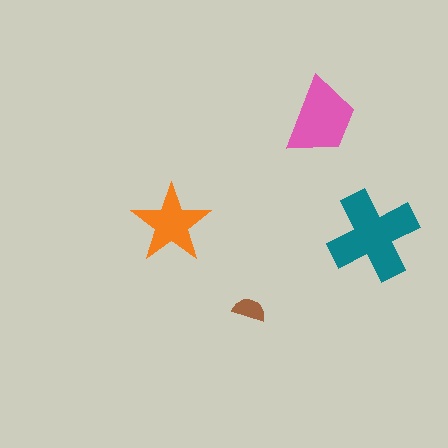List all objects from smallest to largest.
The brown semicircle, the orange star, the pink trapezoid, the teal cross.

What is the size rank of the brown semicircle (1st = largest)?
4th.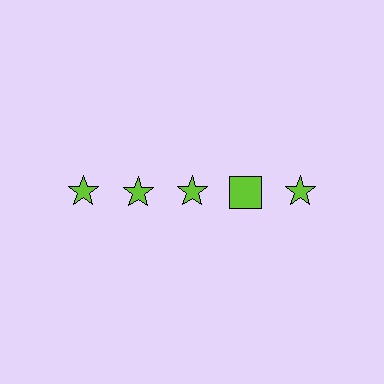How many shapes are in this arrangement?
There are 5 shapes arranged in a grid pattern.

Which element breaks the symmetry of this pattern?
The lime square in the top row, second from right column breaks the symmetry. All other shapes are lime stars.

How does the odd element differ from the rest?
It has a different shape: square instead of star.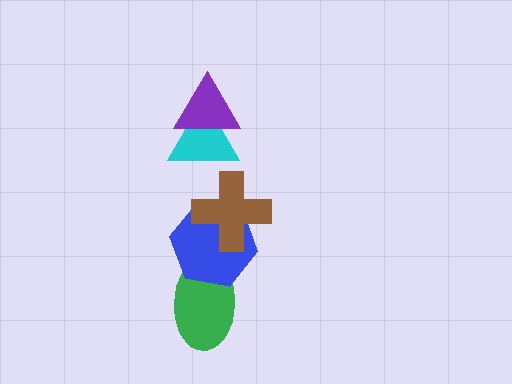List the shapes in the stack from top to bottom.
From top to bottom: the purple triangle, the cyan triangle, the brown cross, the blue hexagon, the green ellipse.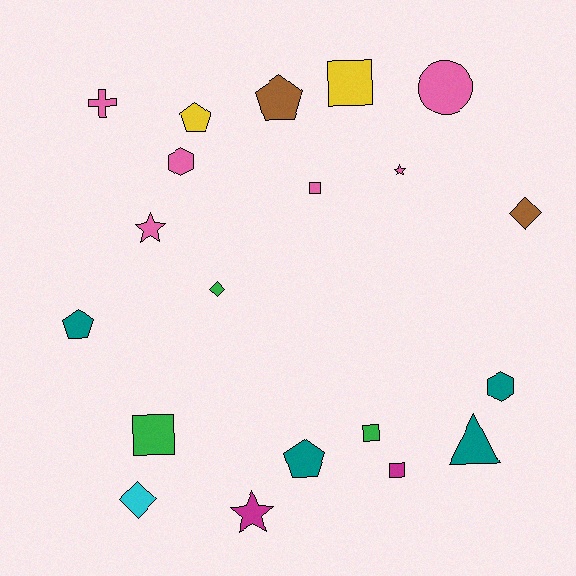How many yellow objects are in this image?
There are 2 yellow objects.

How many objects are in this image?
There are 20 objects.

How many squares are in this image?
There are 5 squares.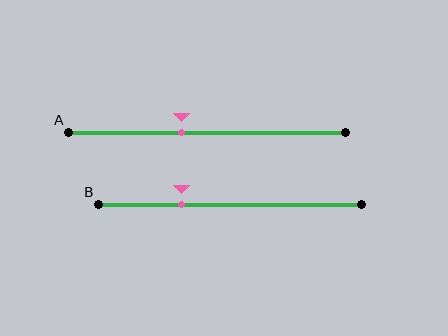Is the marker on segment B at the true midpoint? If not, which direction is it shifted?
No, the marker on segment B is shifted to the left by about 18% of the segment length.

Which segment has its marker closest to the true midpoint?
Segment A has its marker closest to the true midpoint.